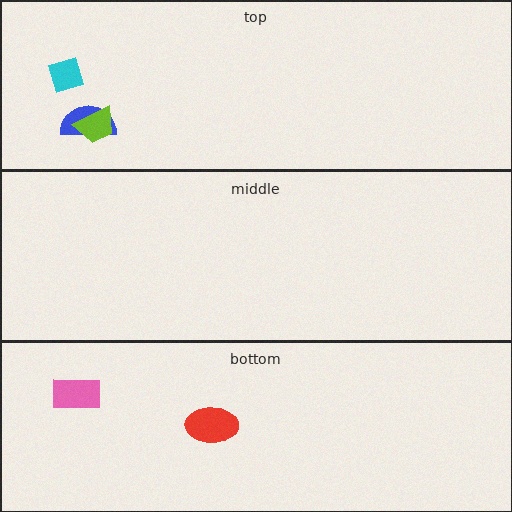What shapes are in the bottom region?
The pink rectangle, the red ellipse.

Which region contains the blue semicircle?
The top region.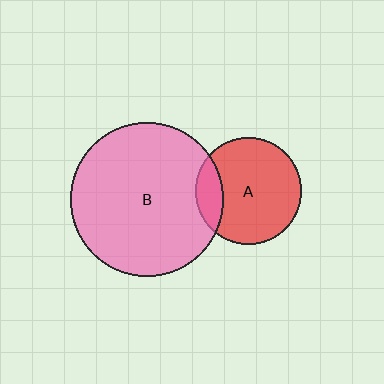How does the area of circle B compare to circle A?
Approximately 2.1 times.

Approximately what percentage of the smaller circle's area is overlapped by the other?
Approximately 15%.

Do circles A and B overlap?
Yes.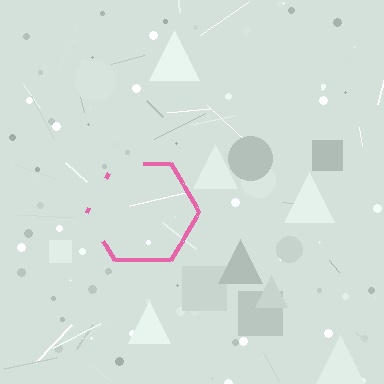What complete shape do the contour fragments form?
The contour fragments form a hexagon.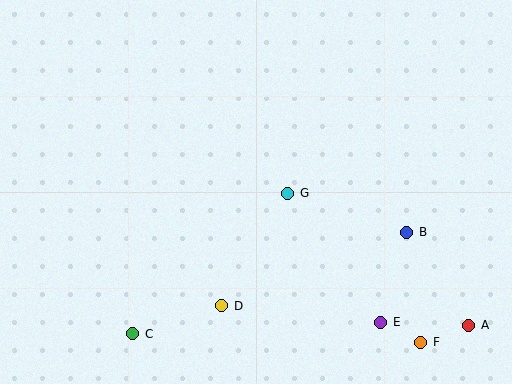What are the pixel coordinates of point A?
Point A is at (469, 325).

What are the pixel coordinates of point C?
Point C is at (133, 334).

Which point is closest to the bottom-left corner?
Point C is closest to the bottom-left corner.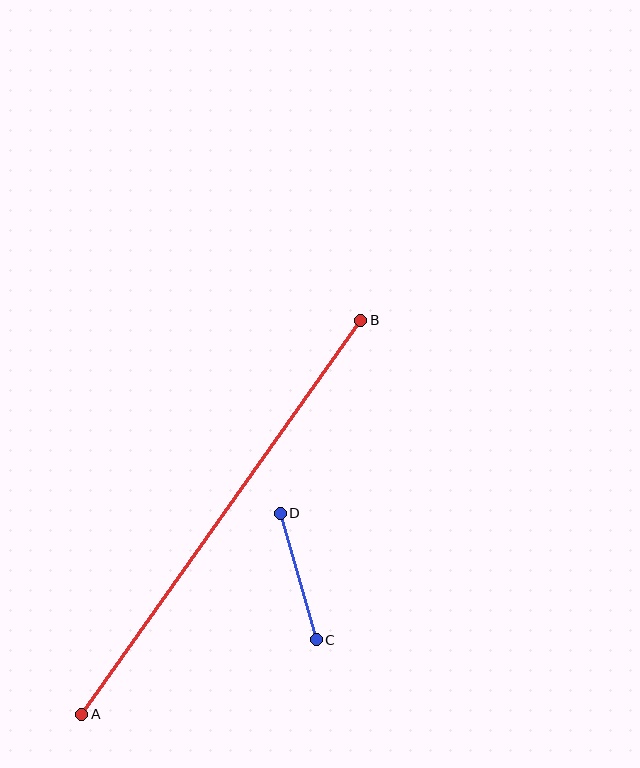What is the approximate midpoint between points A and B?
The midpoint is at approximately (221, 517) pixels.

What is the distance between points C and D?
The distance is approximately 132 pixels.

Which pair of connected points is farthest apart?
Points A and B are farthest apart.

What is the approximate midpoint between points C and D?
The midpoint is at approximately (298, 576) pixels.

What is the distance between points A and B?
The distance is approximately 483 pixels.